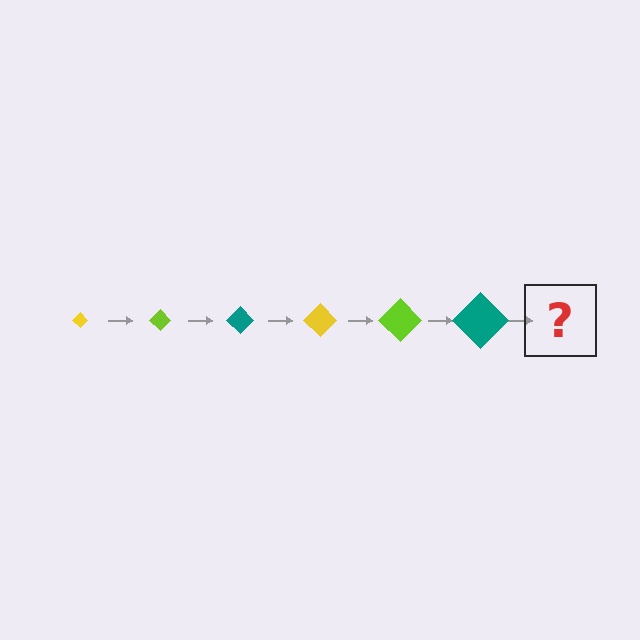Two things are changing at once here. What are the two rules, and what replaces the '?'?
The two rules are that the diamond grows larger each step and the color cycles through yellow, lime, and teal. The '?' should be a yellow diamond, larger than the previous one.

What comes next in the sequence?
The next element should be a yellow diamond, larger than the previous one.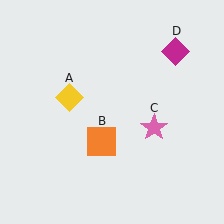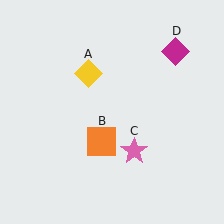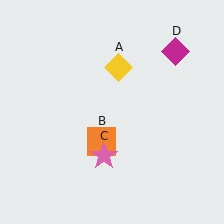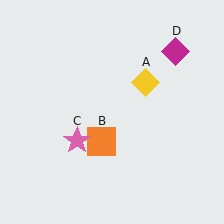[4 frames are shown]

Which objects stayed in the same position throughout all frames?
Orange square (object B) and magenta diamond (object D) remained stationary.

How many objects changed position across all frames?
2 objects changed position: yellow diamond (object A), pink star (object C).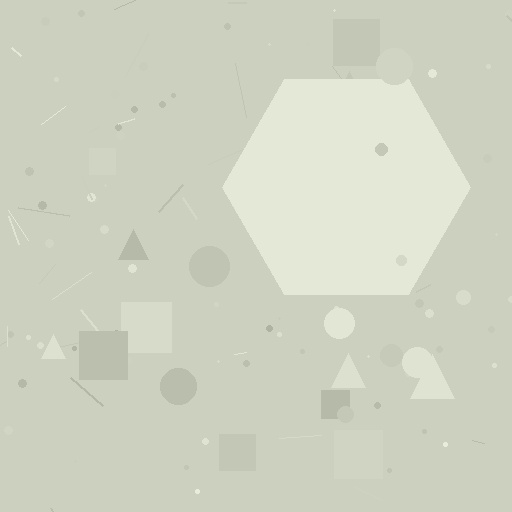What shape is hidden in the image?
A hexagon is hidden in the image.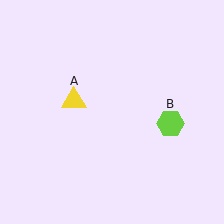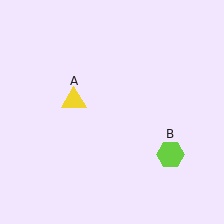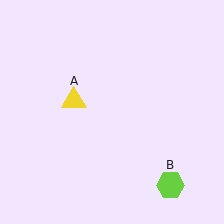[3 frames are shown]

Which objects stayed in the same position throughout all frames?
Yellow triangle (object A) remained stationary.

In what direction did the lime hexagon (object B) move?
The lime hexagon (object B) moved down.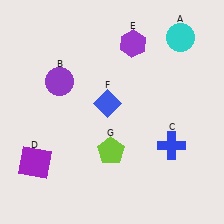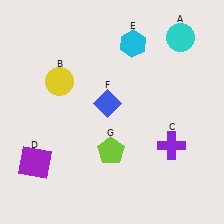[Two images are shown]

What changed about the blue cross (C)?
In Image 1, C is blue. In Image 2, it changed to purple.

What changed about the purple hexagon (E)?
In Image 1, E is purple. In Image 2, it changed to cyan.